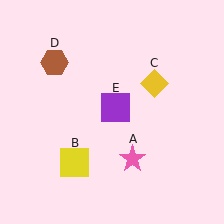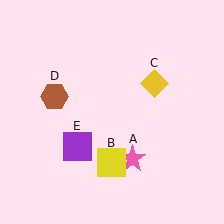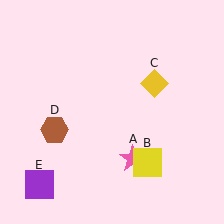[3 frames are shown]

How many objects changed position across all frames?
3 objects changed position: yellow square (object B), brown hexagon (object D), purple square (object E).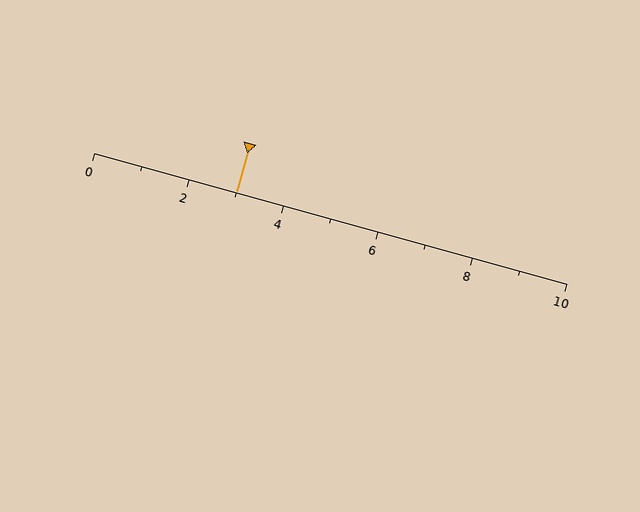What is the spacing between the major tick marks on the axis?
The major ticks are spaced 2 apart.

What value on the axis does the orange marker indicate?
The marker indicates approximately 3.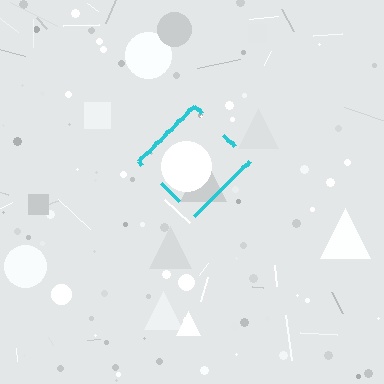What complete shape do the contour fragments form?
The contour fragments form a diamond.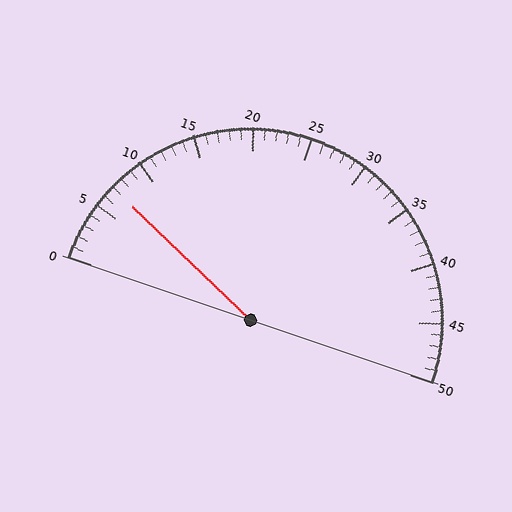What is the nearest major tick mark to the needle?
The nearest major tick mark is 5.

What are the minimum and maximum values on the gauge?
The gauge ranges from 0 to 50.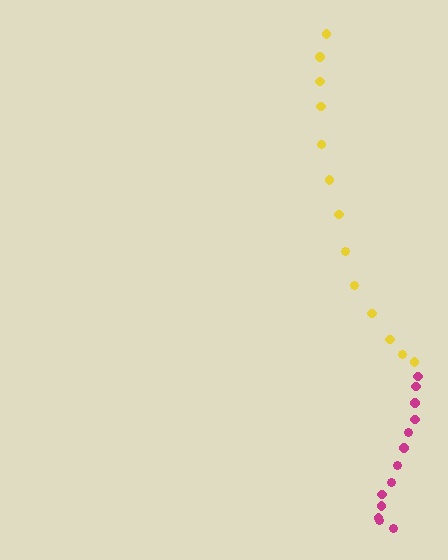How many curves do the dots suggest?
There are 2 distinct paths.